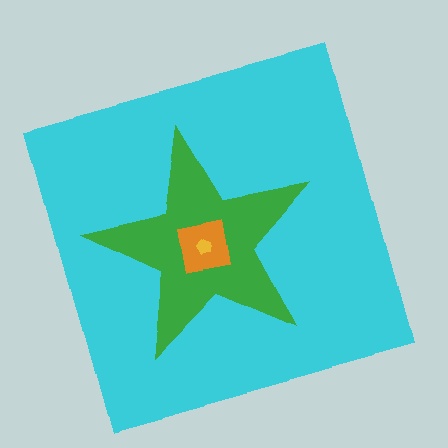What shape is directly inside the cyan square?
The green star.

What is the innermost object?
The yellow pentagon.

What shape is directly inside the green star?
The orange square.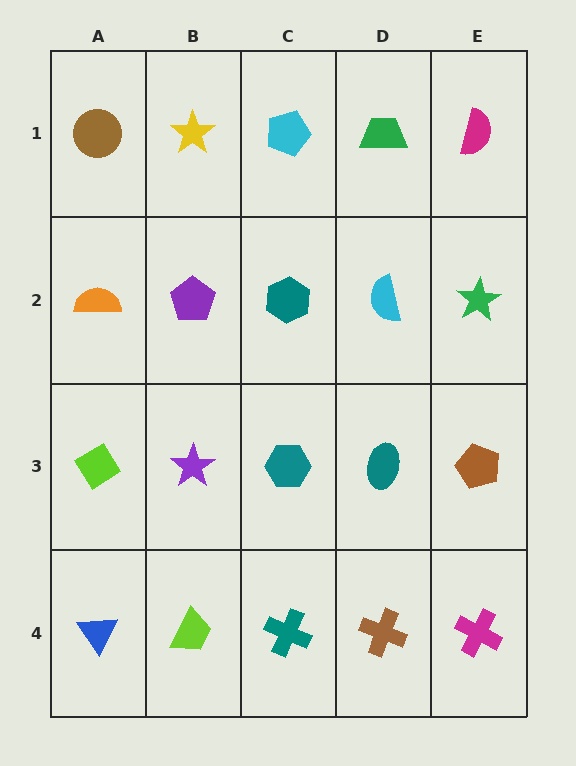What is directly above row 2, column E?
A magenta semicircle.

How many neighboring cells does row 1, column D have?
3.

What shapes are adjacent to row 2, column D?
A green trapezoid (row 1, column D), a teal ellipse (row 3, column D), a teal hexagon (row 2, column C), a green star (row 2, column E).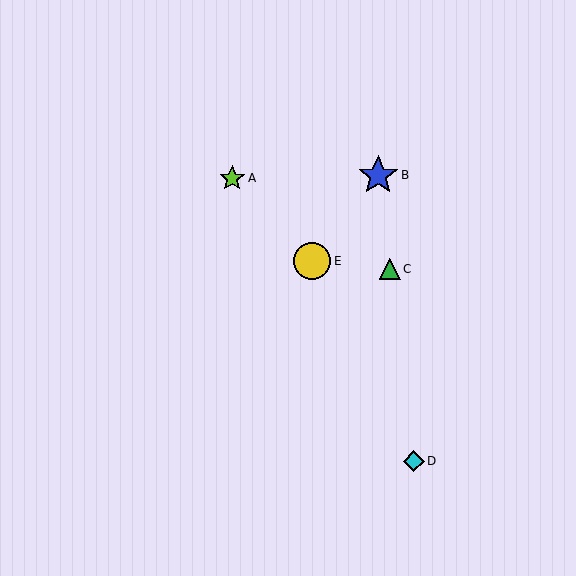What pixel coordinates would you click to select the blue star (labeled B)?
Click at (378, 175) to select the blue star B.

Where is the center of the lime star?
The center of the lime star is at (232, 178).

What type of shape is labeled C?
Shape C is a green triangle.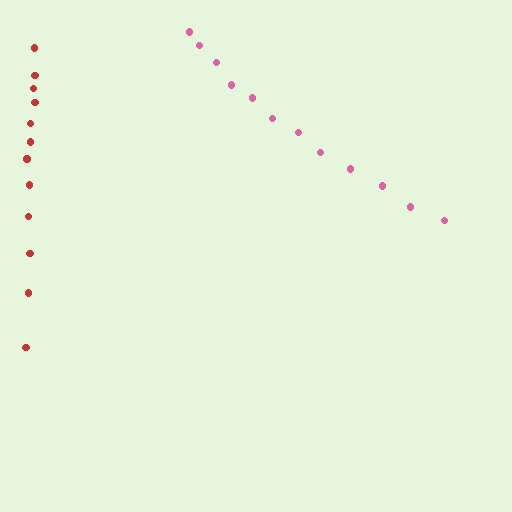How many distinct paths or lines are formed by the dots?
There are 2 distinct paths.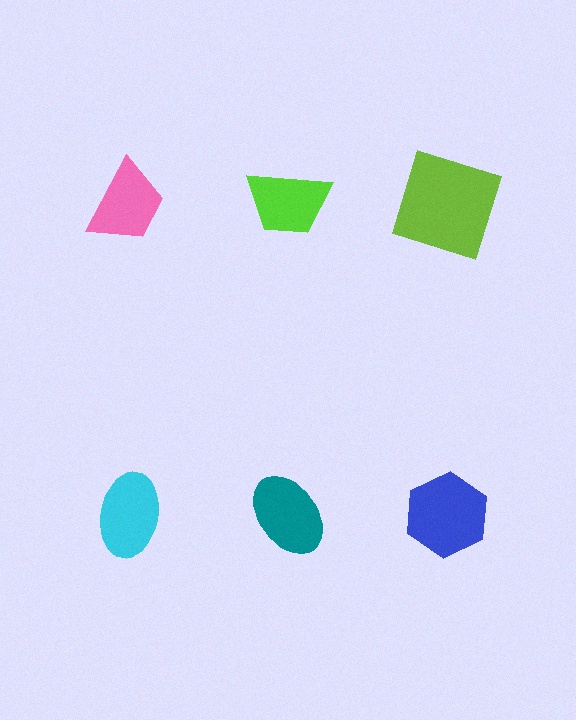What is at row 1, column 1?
A pink trapezoid.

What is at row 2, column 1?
A cyan ellipse.